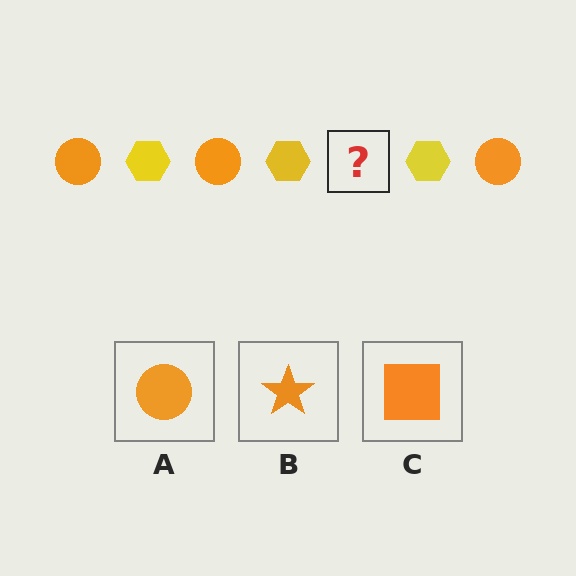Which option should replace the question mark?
Option A.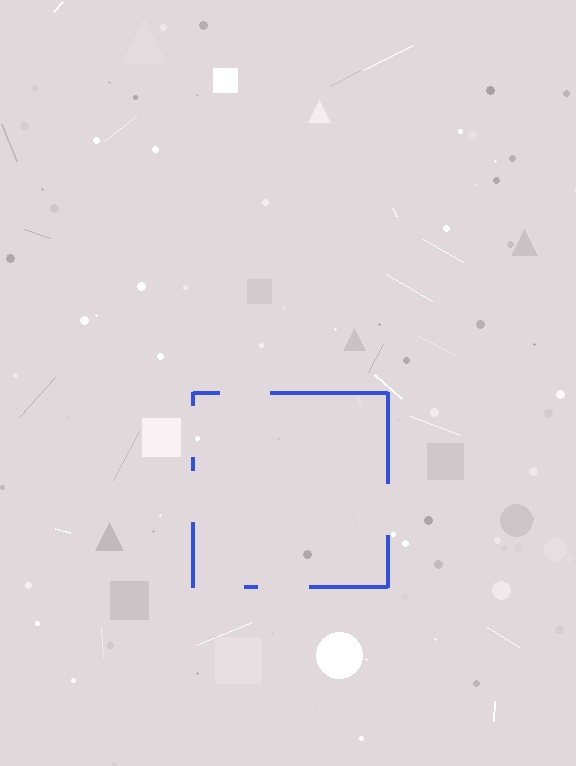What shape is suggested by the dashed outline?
The dashed outline suggests a square.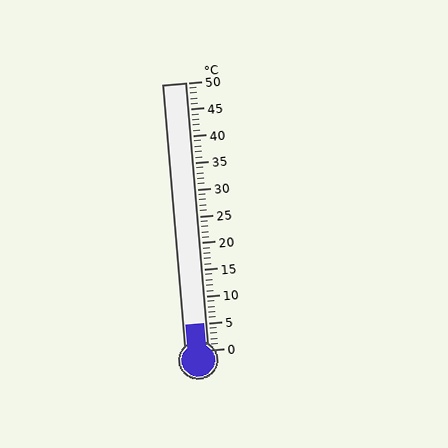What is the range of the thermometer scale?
The thermometer scale ranges from 0°C to 50°C.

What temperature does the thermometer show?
The thermometer shows approximately 5°C.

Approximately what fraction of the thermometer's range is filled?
The thermometer is filled to approximately 10% of its range.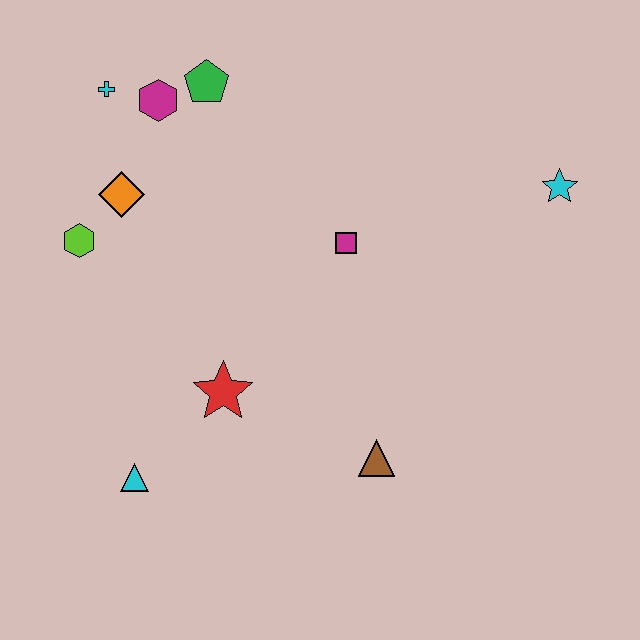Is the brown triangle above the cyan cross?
No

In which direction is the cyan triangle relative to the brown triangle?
The cyan triangle is to the left of the brown triangle.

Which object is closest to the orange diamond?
The lime hexagon is closest to the orange diamond.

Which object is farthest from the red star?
The cyan star is farthest from the red star.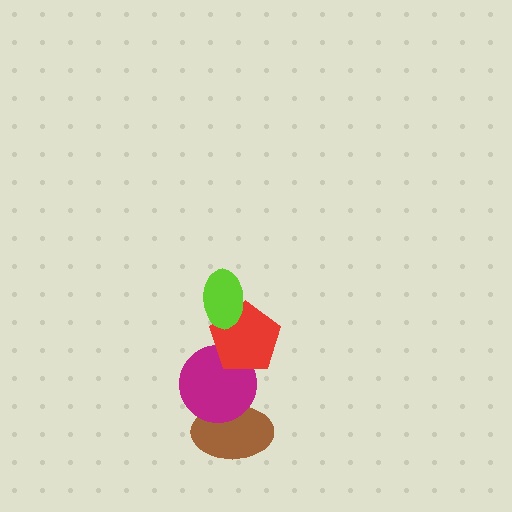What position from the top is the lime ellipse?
The lime ellipse is 1st from the top.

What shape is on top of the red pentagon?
The lime ellipse is on top of the red pentagon.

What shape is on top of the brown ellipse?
The magenta circle is on top of the brown ellipse.